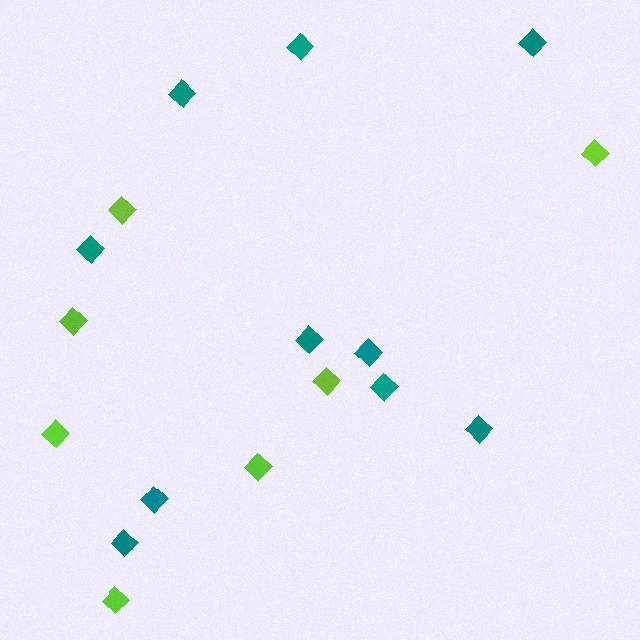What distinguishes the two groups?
There are 2 groups: one group of lime diamonds (7) and one group of teal diamonds (10).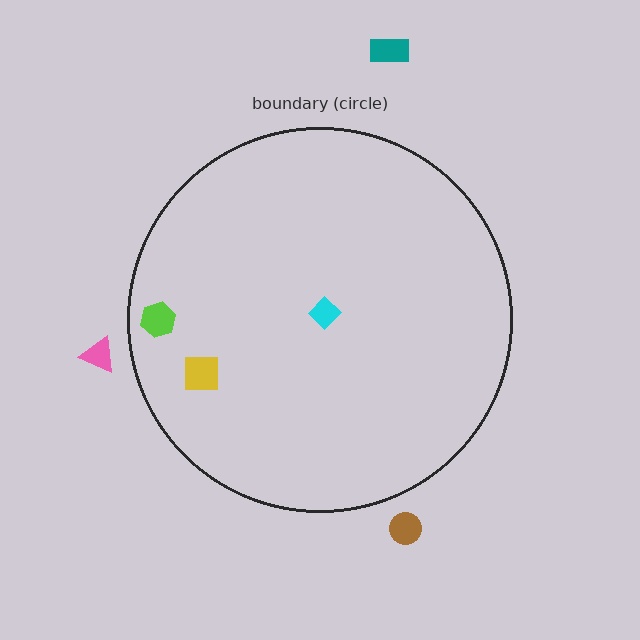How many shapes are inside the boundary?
3 inside, 3 outside.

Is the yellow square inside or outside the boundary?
Inside.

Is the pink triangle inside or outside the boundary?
Outside.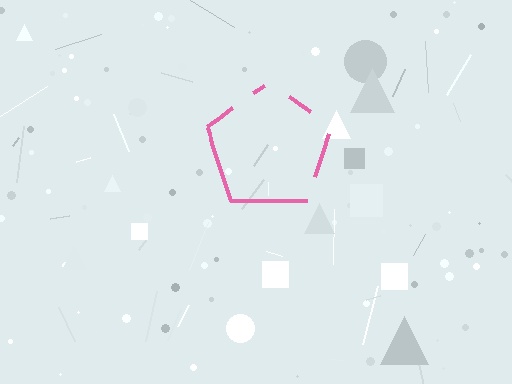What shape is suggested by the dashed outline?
The dashed outline suggests a pentagon.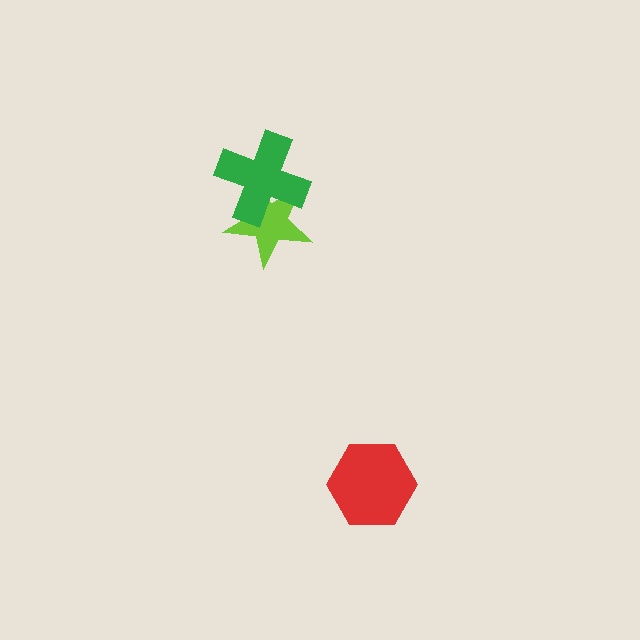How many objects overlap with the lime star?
1 object overlaps with the lime star.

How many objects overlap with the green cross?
1 object overlaps with the green cross.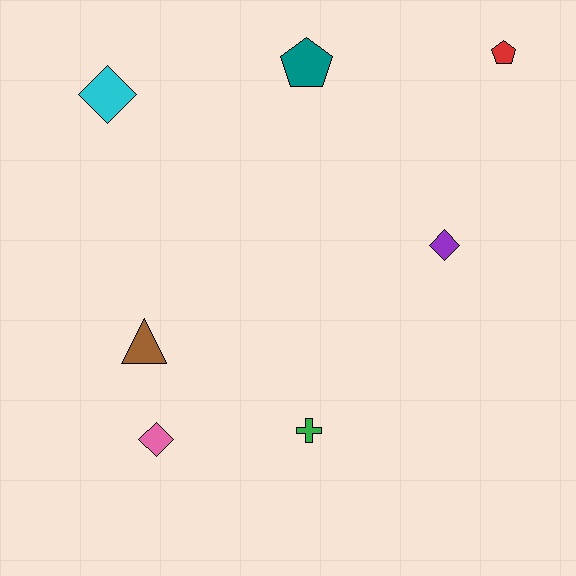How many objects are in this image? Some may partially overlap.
There are 7 objects.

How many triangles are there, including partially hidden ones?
There is 1 triangle.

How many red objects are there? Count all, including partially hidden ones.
There is 1 red object.